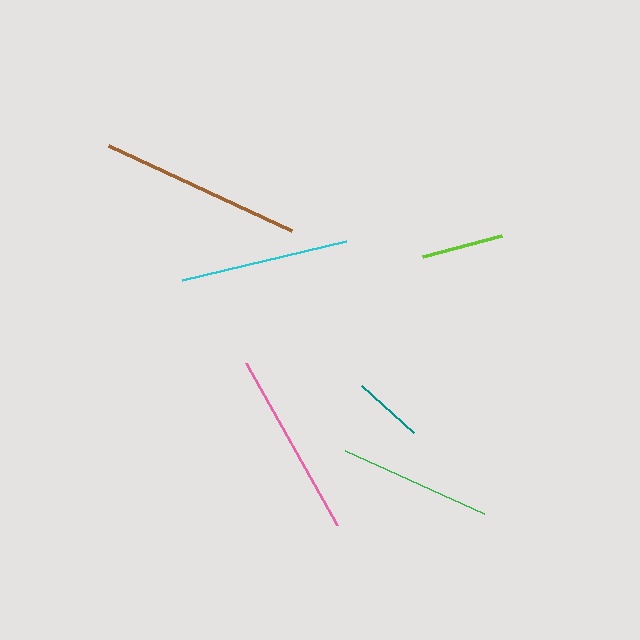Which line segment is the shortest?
The teal line is the shortest at approximately 70 pixels.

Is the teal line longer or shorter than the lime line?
The lime line is longer than the teal line.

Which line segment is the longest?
The brown line is the longest at approximately 201 pixels.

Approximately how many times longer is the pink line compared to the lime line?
The pink line is approximately 2.3 times the length of the lime line.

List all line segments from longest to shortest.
From longest to shortest: brown, pink, cyan, green, lime, teal.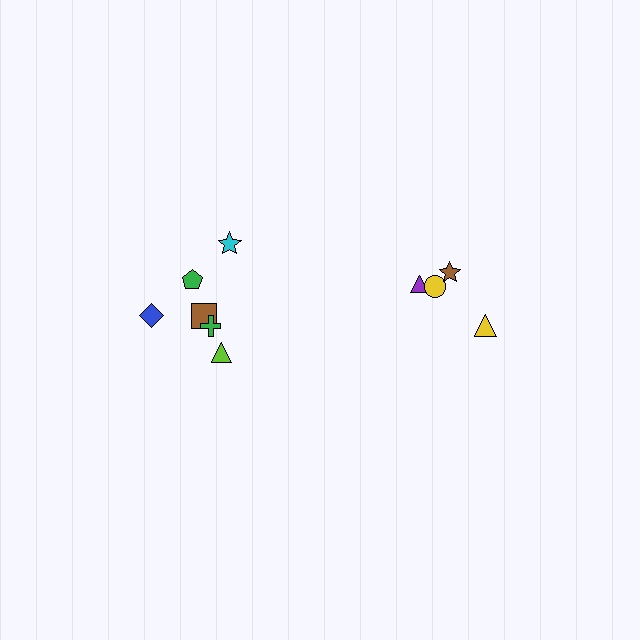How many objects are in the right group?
There are 4 objects.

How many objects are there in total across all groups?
There are 10 objects.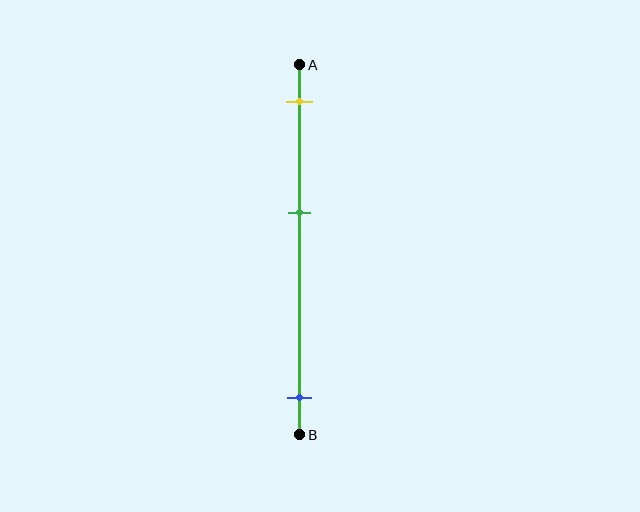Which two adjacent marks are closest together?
The yellow and green marks are the closest adjacent pair.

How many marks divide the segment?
There are 3 marks dividing the segment.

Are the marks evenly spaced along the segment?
No, the marks are not evenly spaced.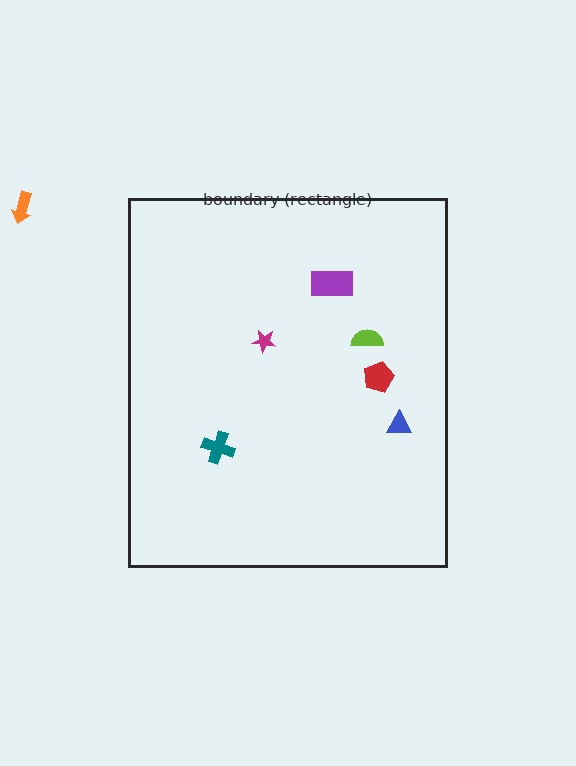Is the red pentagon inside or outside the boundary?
Inside.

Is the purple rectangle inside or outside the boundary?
Inside.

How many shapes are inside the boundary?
6 inside, 1 outside.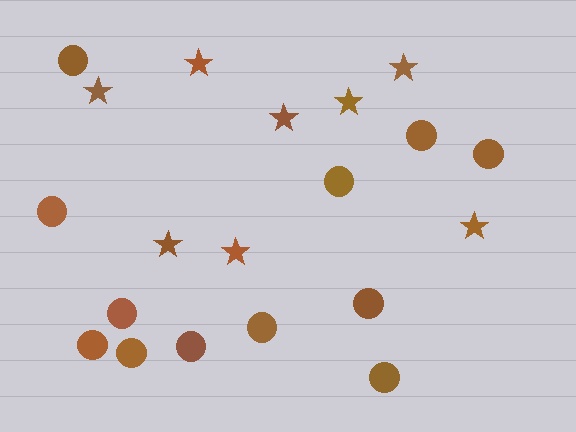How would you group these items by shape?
There are 2 groups: one group of stars (8) and one group of circles (12).